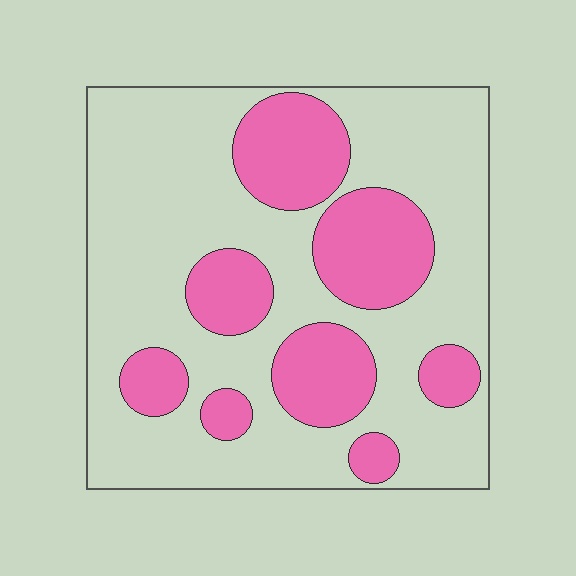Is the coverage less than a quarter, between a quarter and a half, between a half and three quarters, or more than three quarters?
Between a quarter and a half.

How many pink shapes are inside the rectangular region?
8.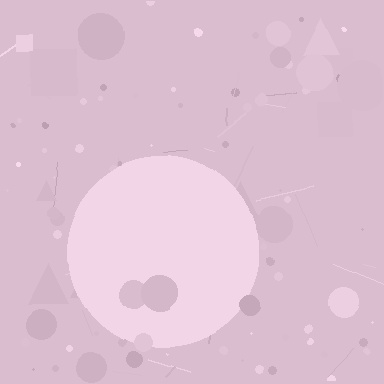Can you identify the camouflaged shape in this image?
The camouflaged shape is a circle.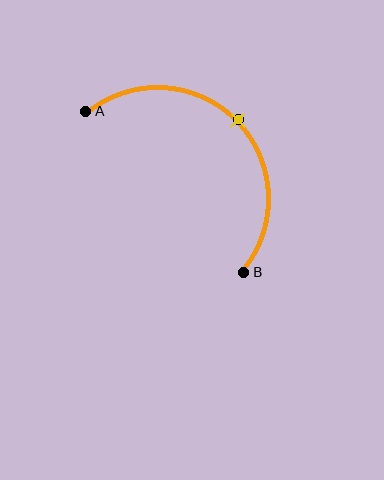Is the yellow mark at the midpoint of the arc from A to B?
Yes. The yellow mark lies on the arc at equal arc-length from both A and B — it is the arc midpoint.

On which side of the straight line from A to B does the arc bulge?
The arc bulges above and to the right of the straight line connecting A and B.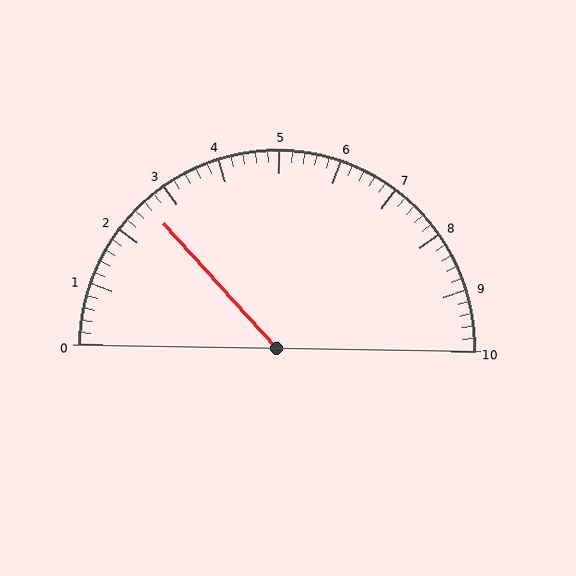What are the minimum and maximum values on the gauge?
The gauge ranges from 0 to 10.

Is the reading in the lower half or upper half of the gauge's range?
The reading is in the lower half of the range (0 to 10).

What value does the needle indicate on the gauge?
The needle indicates approximately 2.6.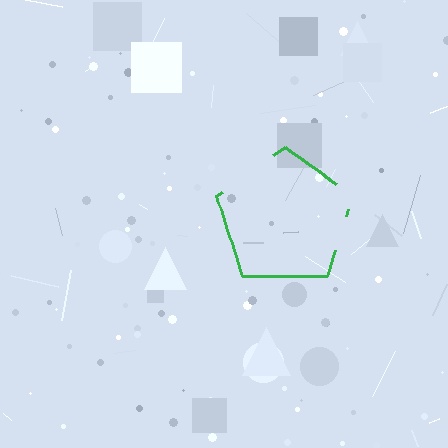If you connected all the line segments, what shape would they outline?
They would outline a pentagon.